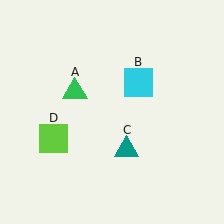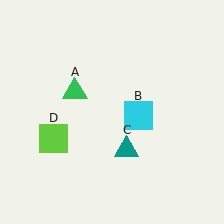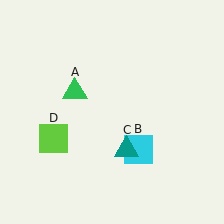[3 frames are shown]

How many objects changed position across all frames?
1 object changed position: cyan square (object B).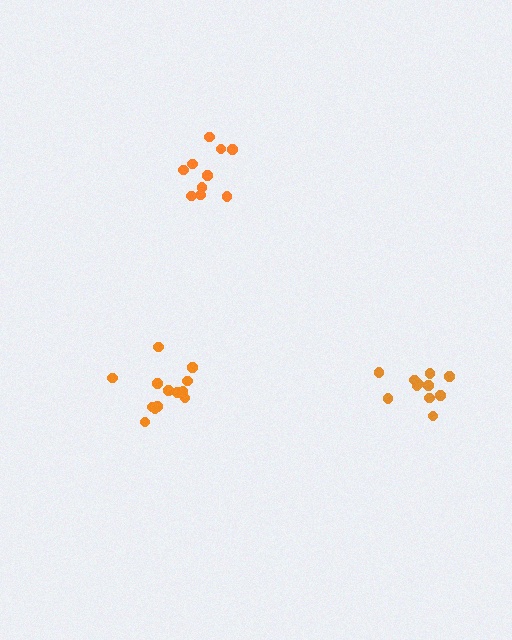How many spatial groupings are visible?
There are 3 spatial groupings.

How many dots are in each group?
Group 1: 10 dots, Group 2: 13 dots, Group 3: 11 dots (34 total).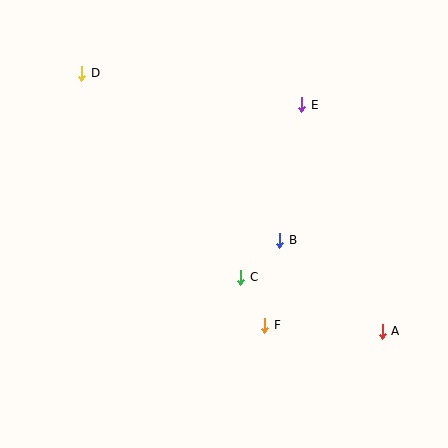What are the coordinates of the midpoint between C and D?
The midpoint between C and D is at (161, 175).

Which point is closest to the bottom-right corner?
Point A is closest to the bottom-right corner.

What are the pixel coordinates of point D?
Point D is at (82, 73).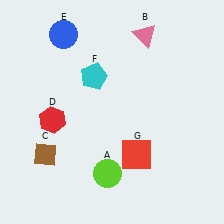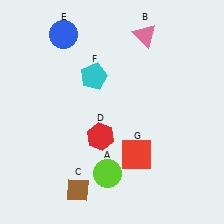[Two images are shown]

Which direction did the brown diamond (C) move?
The brown diamond (C) moved down.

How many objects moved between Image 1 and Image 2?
2 objects moved between the two images.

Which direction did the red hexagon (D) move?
The red hexagon (D) moved right.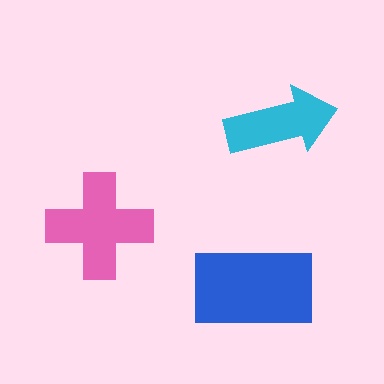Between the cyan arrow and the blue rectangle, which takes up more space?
The blue rectangle.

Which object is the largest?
The blue rectangle.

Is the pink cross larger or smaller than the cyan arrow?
Larger.